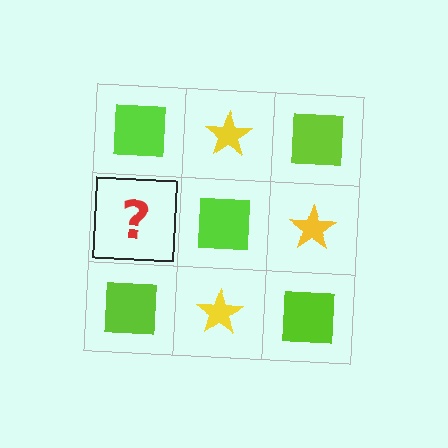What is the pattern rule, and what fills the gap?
The rule is that it alternates lime square and yellow star in a checkerboard pattern. The gap should be filled with a yellow star.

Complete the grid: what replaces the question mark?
The question mark should be replaced with a yellow star.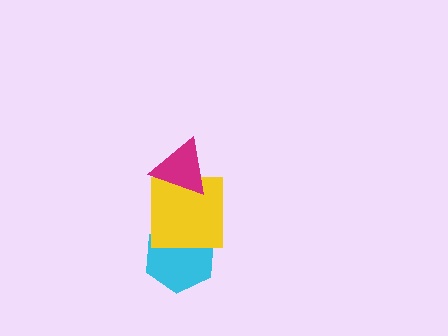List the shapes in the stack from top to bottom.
From top to bottom: the magenta triangle, the yellow square, the cyan hexagon.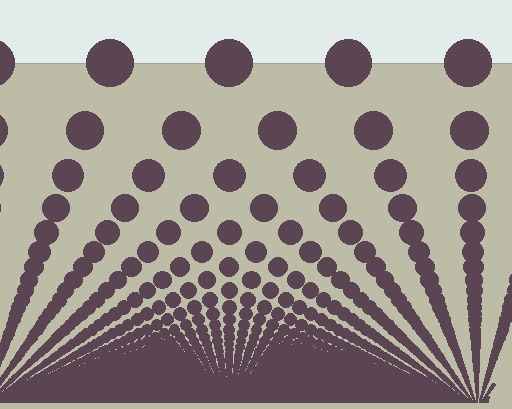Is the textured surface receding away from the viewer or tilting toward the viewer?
The surface appears to tilt toward the viewer. Texture elements get larger and sparser toward the top.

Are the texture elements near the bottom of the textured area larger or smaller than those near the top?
Smaller. The gradient is inverted — elements near the bottom are smaller and denser.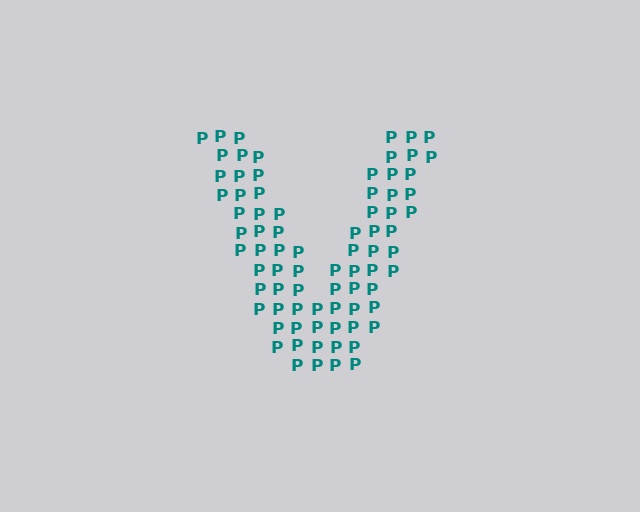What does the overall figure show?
The overall figure shows the letter V.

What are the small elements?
The small elements are letter P's.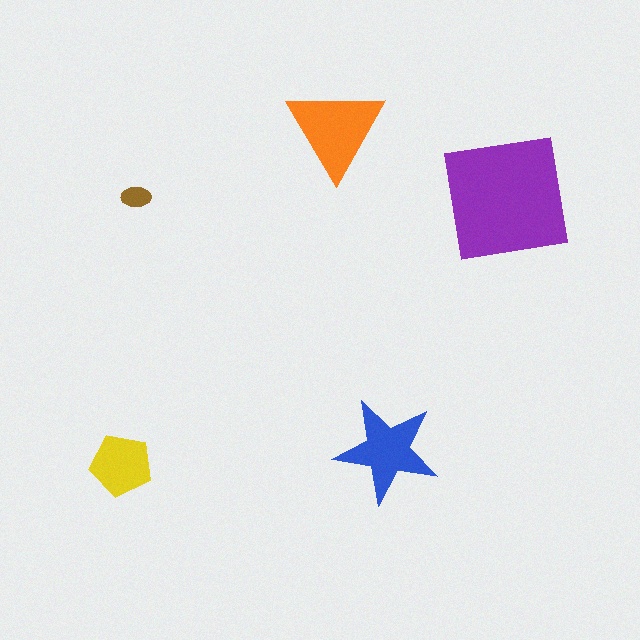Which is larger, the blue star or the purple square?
The purple square.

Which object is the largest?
The purple square.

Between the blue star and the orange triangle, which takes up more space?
The orange triangle.